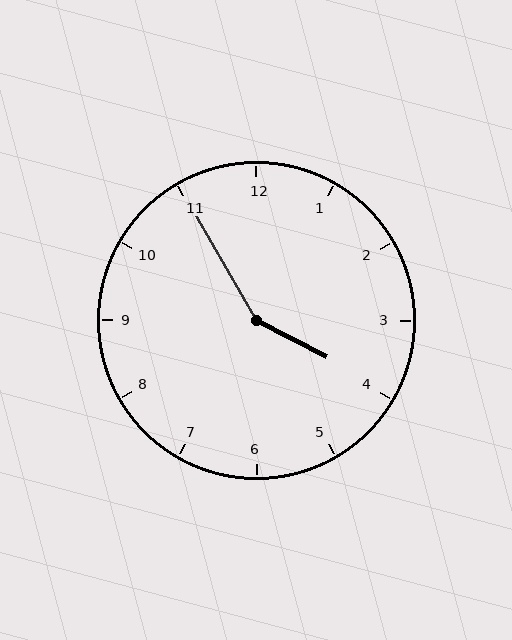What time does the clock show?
3:55.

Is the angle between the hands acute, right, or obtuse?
It is obtuse.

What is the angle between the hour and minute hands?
Approximately 148 degrees.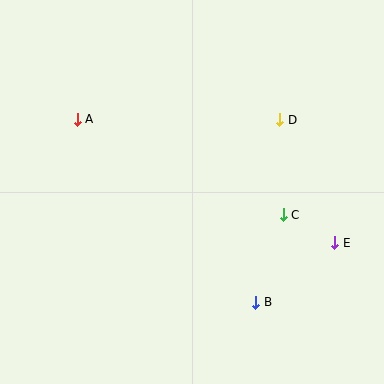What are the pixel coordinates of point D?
Point D is at (280, 120).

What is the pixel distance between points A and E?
The distance between A and E is 286 pixels.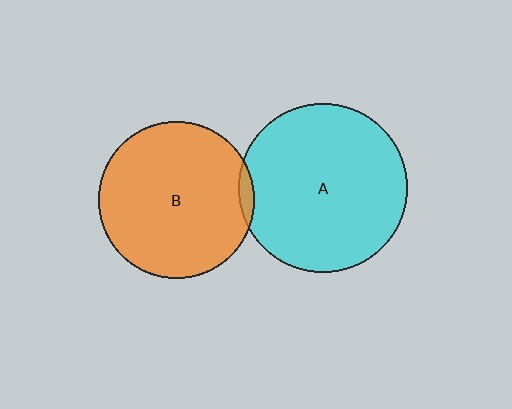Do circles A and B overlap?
Yes.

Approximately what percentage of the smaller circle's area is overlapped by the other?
Approximately 5%.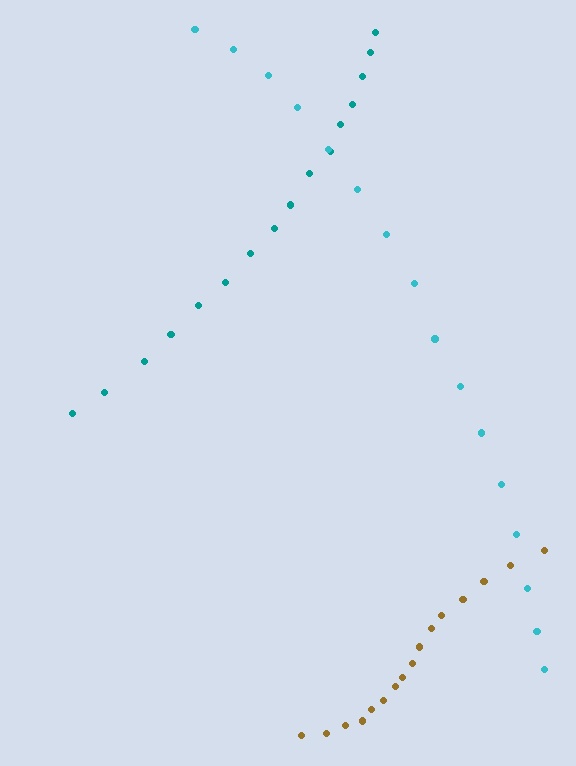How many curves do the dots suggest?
There are 3 distinct paths.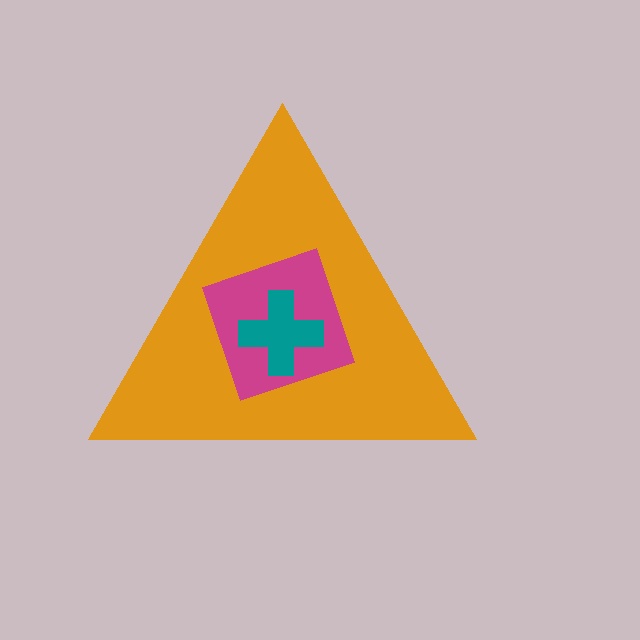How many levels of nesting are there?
3.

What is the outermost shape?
The orange triangle.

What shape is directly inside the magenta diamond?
The teal cross.